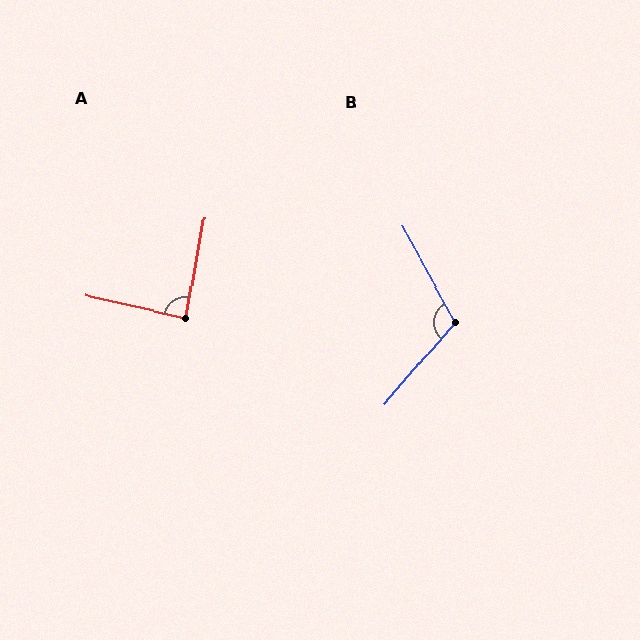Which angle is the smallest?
A, at approximately 88 degrees.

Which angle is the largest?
B, at approximately 111 degrees.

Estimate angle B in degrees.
Approximately 111 degrees.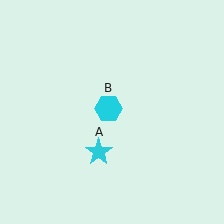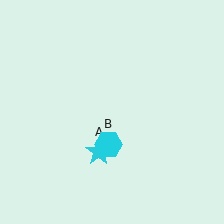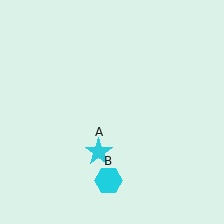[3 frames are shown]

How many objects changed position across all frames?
1 object changed position: cyan hexagon (object B).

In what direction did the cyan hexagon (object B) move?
The cyan hexagon (object B) moved down.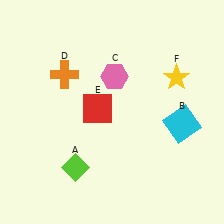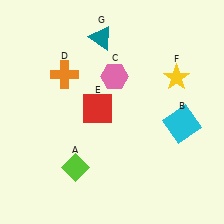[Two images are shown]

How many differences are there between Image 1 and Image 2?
There is 1 difference between the two images.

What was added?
A teal triangle (G) was added in Image 2.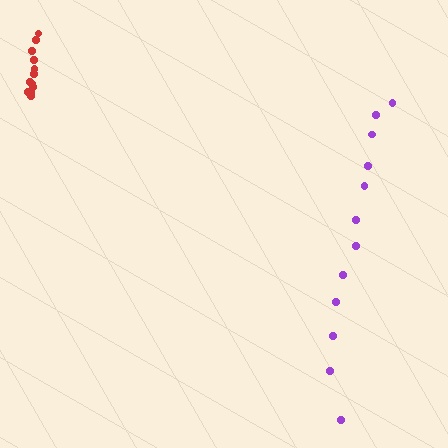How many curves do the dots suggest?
There are 2 distinct paths.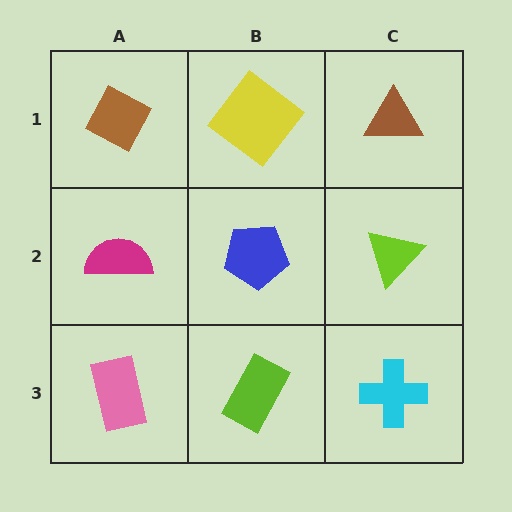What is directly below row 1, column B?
A blue pentagon.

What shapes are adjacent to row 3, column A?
A magenta semicircle (row 2, column A), a lime rectangle (row 3, column B).